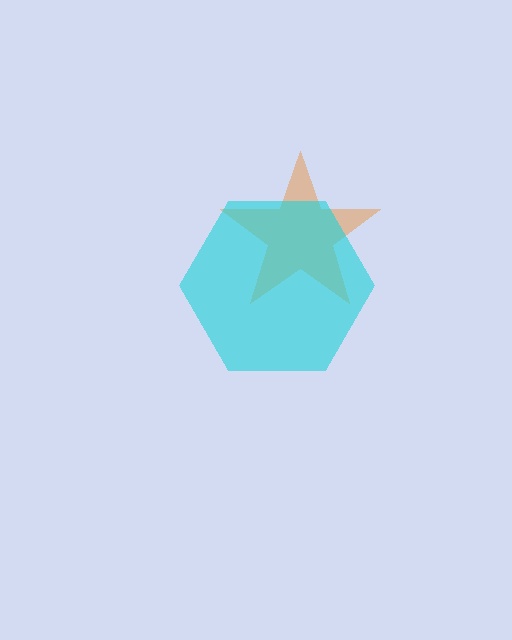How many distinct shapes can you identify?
There are 2 distinct shapes: an orange star, a cyan hexagon.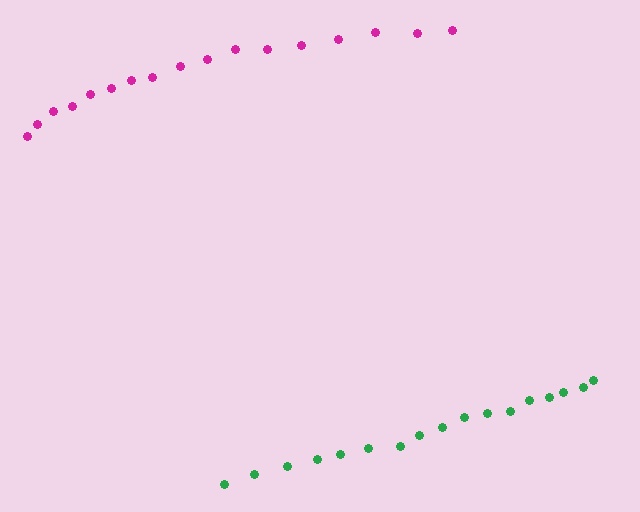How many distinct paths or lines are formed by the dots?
There are 2 distinct paths.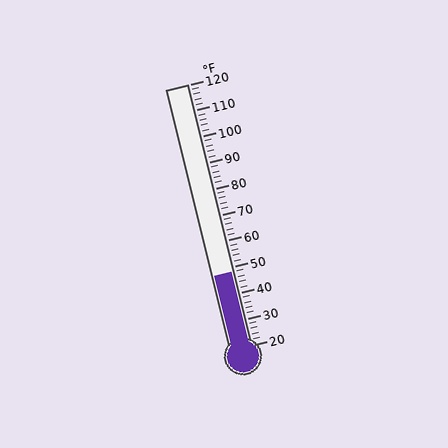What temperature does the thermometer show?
The thermometer shows approximately 48°F.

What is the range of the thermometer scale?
The thermometer scale ranges from 20°F to 120°F.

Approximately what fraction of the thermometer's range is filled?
The thermometer is filled to approximately 30% of its range.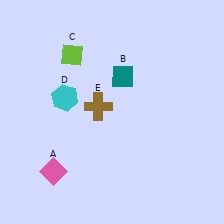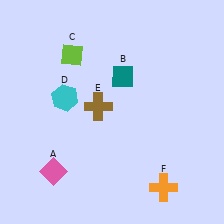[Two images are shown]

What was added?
An orange cross (F) was added in Image 2.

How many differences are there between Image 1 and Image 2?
There is 1 difference between the two images.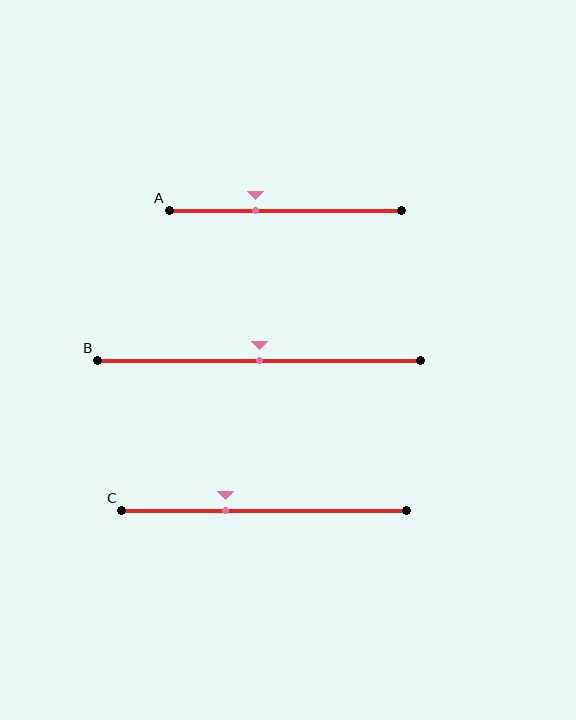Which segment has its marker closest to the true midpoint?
Segment B has its marker closest to the true midpoint.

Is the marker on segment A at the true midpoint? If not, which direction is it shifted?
No, the marker on segment A is shifted to the left by about 13% of the segment length.